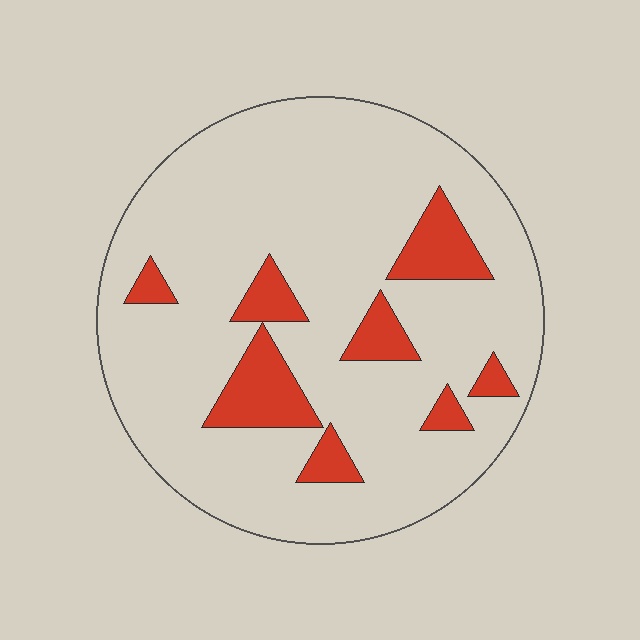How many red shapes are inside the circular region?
8.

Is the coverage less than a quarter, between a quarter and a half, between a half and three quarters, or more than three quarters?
Less than a quarter.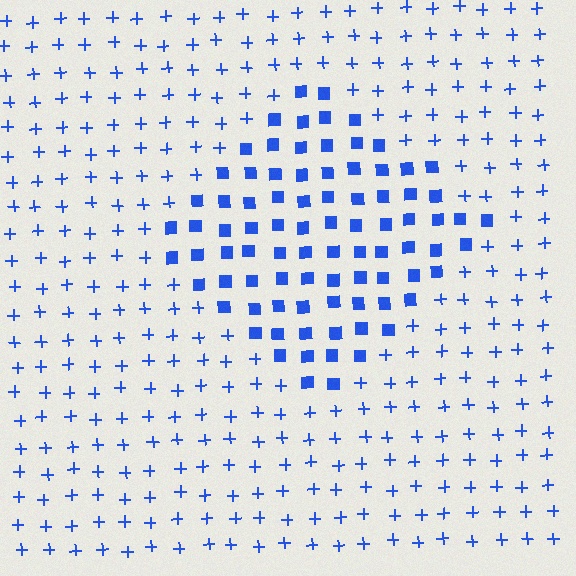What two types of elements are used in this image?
The image uses squares inside the diamond region and plus signs outside it.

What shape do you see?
I see a diamond.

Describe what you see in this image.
The image is filled with small blue elements arranged in a uniform grid. A diamond-shaped region contains squares, while the surrounding area contains plus signs. The boundary is defined purely by the change in element shape.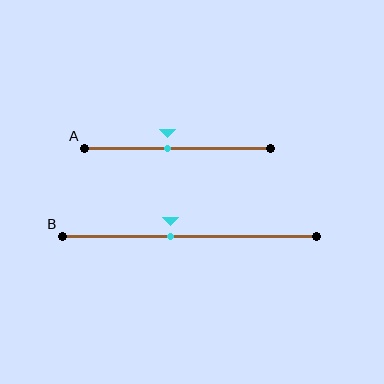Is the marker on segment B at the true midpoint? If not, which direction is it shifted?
No, the marker on segment B is shifted to the left by about 7% of the segment length.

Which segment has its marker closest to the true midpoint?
Segment A has its marker closest to the true midpoint.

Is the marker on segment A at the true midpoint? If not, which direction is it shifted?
No, the marker on segment A is shifted to the left by about 5% of the segment length.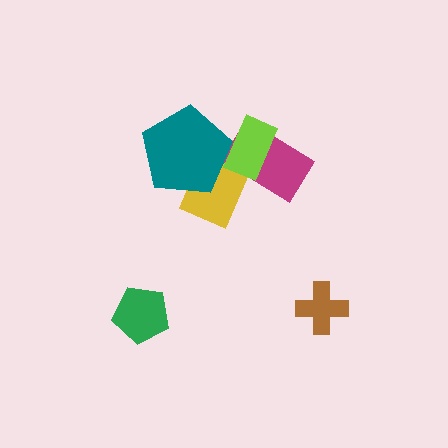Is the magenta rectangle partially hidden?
Yes, it is partially covered by another shape.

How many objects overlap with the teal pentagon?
2 objects overlap with the teal pentagon.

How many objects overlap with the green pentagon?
0 objects overlap with the green pentagon.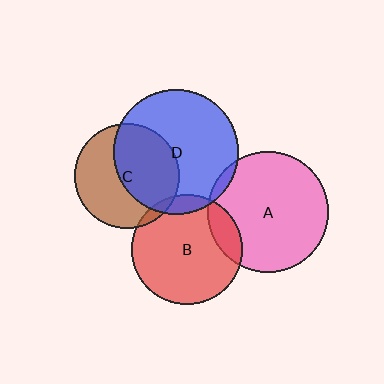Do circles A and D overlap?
Yes.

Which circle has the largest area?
Circle D (blue).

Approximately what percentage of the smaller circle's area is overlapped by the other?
Approximately 5%.